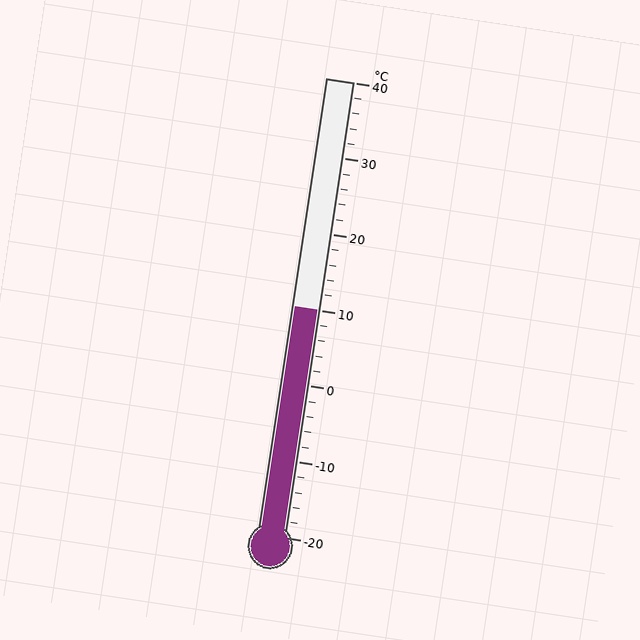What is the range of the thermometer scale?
The thermometer scale ranges from -20°C to 40°C.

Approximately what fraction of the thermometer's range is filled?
The thermometer is filled to approximately 50% of its range.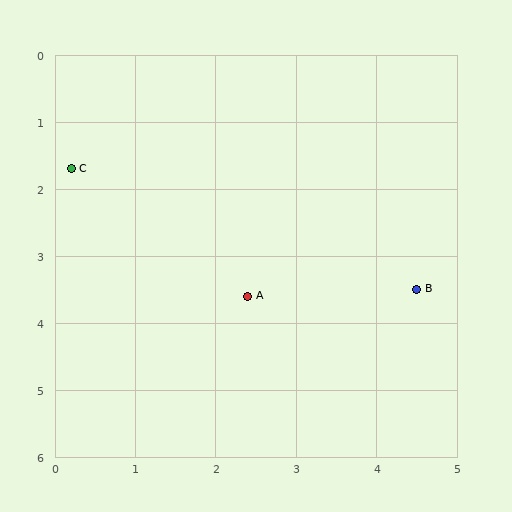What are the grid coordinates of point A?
Point A is at approximately (2.4, 3.6).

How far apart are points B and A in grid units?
Points B and A are about 2.1 grid units apart.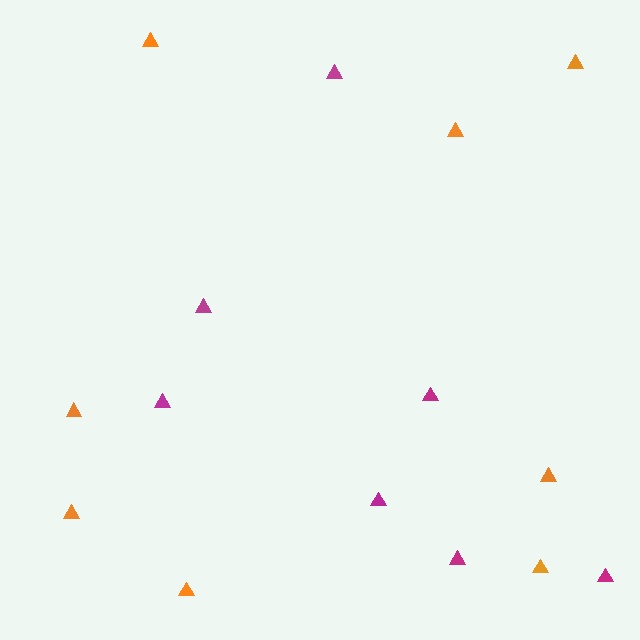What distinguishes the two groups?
There are 2 groups: one group of magenta triangles (7) and one group of orange triangles (8).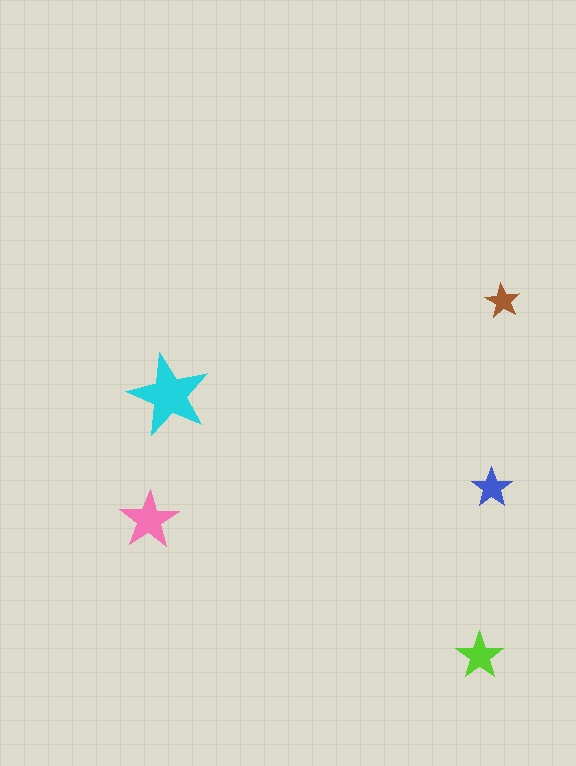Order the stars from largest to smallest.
the cyan one, the pink one, the lime one, the blue one, the brown one.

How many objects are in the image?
There are 5 objects in the image.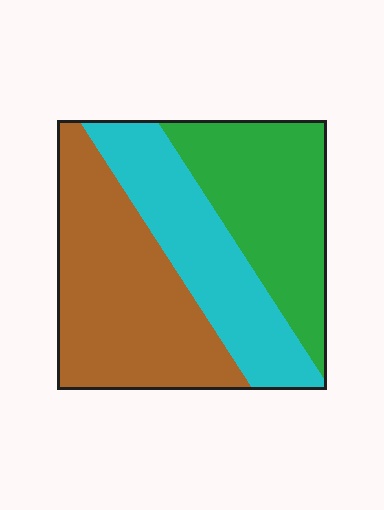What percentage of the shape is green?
Green takes up about one third (1/3) of the shape.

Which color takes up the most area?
Brown, at roughly 40%.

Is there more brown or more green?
Brown.